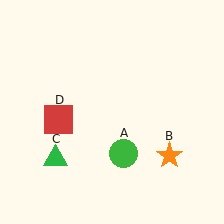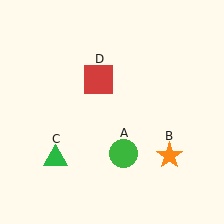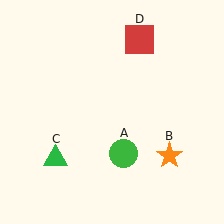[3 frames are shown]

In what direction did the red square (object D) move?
The red square (object D) moved up and to the right.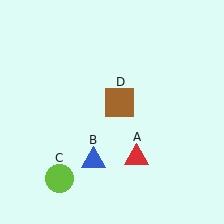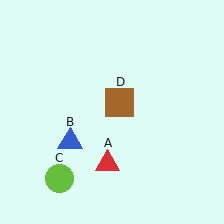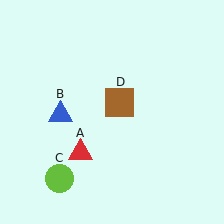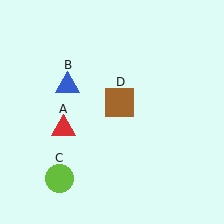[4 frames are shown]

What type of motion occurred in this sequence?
The red triangle (object A), blue triangle (object B) rotated clockwise around the center of the scene.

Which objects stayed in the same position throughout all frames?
Lime circle (object C) and brown square (object D) remained stationary.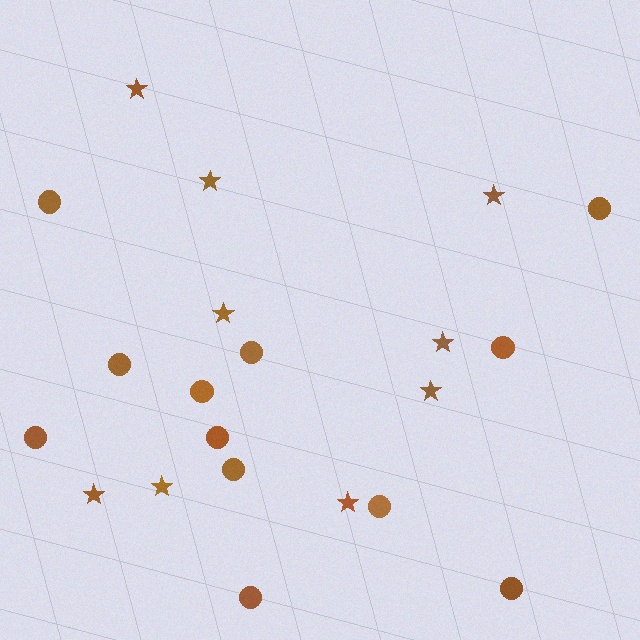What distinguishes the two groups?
There are 2 groups: one group of stars (9) and one group of circles (12).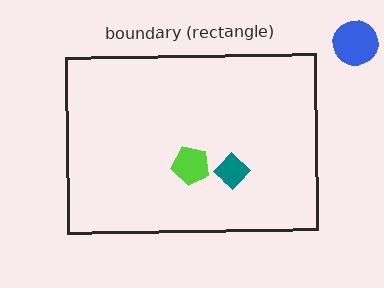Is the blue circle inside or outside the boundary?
Outside.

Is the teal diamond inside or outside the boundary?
Inside.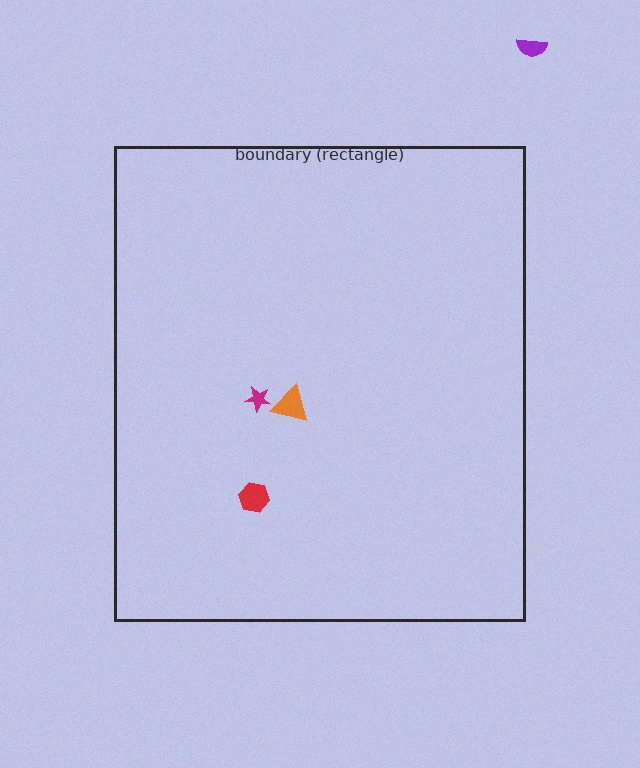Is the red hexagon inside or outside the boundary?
Inside.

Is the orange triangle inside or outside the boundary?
Inside.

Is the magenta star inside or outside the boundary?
Inside.